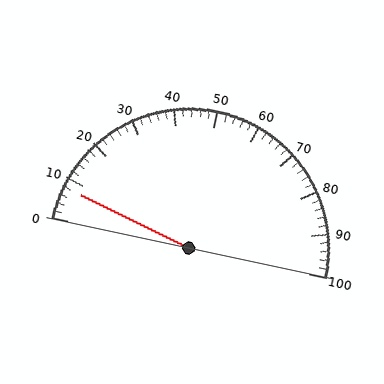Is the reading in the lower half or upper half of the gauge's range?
The reading is in the lower half of the range (0 to 100).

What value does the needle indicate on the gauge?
The needle indicates approximately 8.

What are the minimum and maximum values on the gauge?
The gauge ranges from 0 to 100.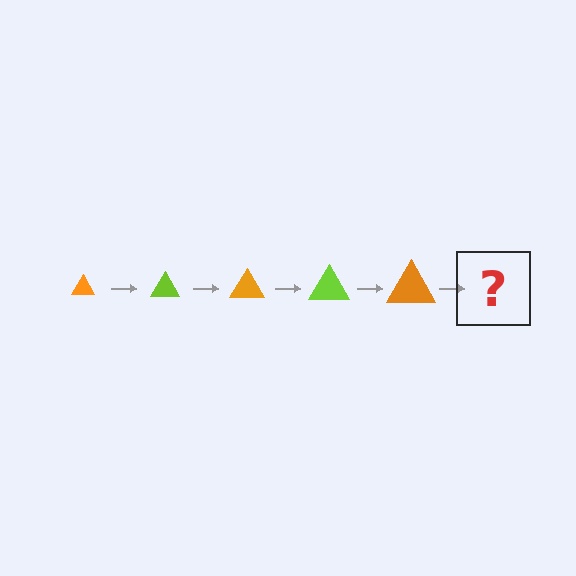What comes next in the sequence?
The next element should be a lime triangle, larger than the previous one.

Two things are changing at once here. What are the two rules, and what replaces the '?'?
The two rules are that the triangle grows larger each step and the color cycles through orange and lime. The '?' should be a lime triangle, larger than the previous one.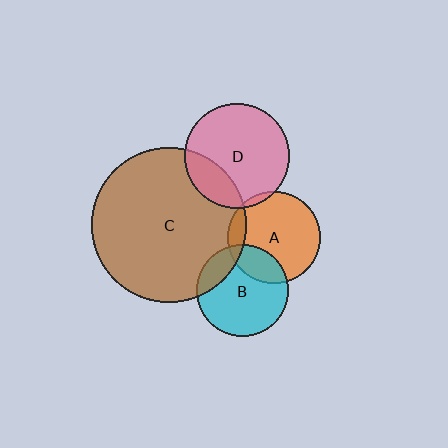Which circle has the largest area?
Circle C (brown).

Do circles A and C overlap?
Yes.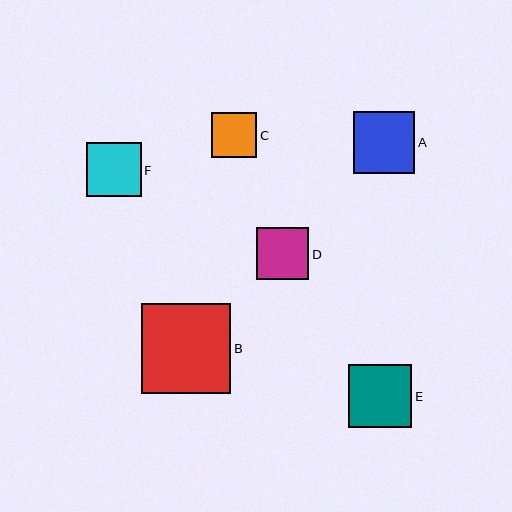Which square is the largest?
Square B is the largest with a size of approximately 89 pixels.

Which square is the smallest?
Square C is the smallest with a size of approximately 45 pixels.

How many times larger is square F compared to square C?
Square F is approximately 1.2 times the size of square C.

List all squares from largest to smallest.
From largest to smallest: B, E, A, F, D, C.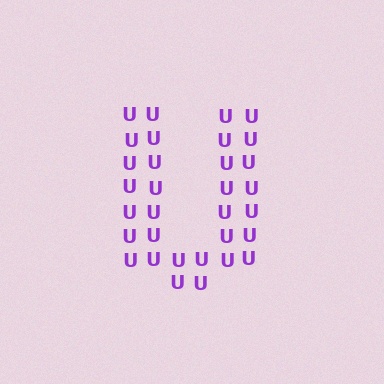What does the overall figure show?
The overall figure shows the letter U.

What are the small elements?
The small elements are letter U's.